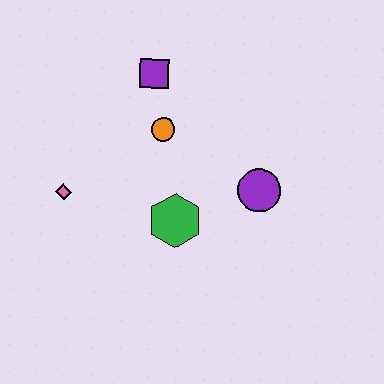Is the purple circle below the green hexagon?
No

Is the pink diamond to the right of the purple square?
No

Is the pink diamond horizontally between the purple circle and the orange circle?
No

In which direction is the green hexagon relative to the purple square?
The green hexagon is below the purple square.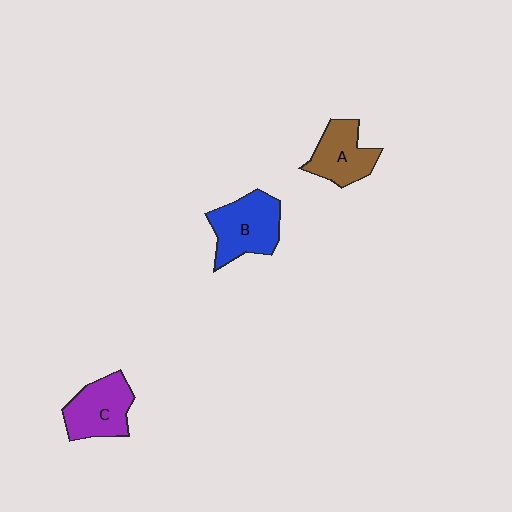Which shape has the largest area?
Shape B (blue).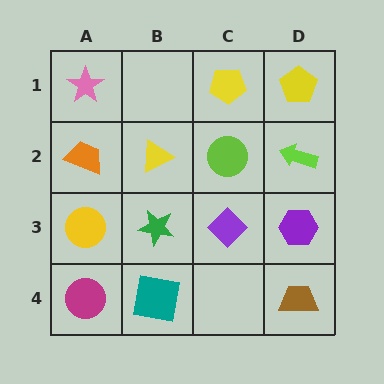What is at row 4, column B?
A teal square.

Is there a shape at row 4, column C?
No, that cell is empty.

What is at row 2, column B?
A yellow triangle.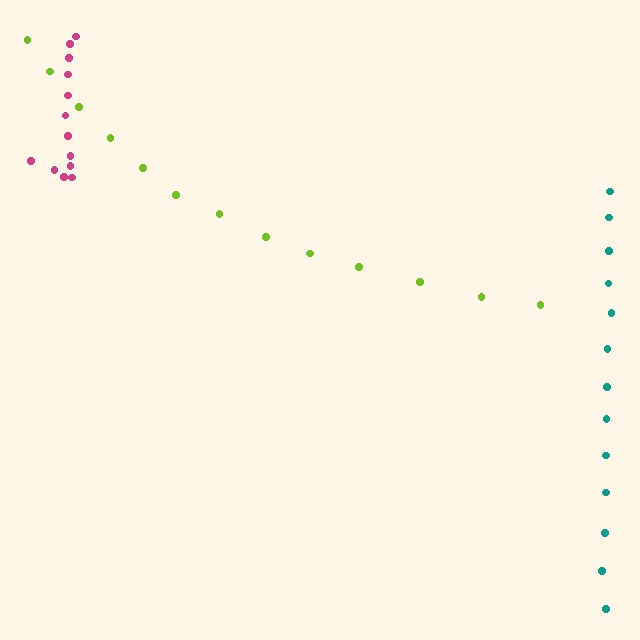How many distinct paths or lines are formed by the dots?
There are 3 distinct paths.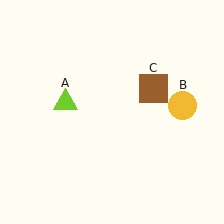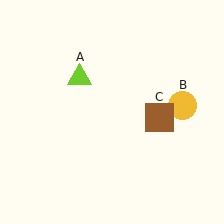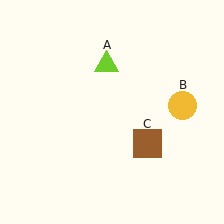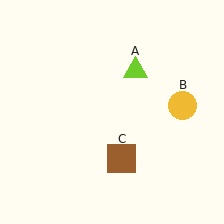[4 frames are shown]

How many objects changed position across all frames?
2 objects changed position: lime triangle (object A), brown square (object C).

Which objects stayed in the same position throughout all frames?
Yellow circle (object B) remained stationary.